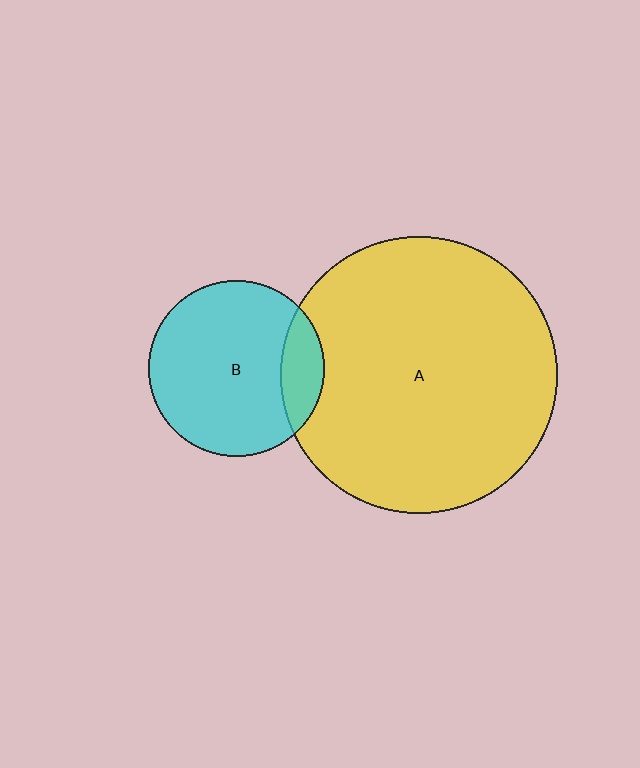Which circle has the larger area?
Circle A (yellow).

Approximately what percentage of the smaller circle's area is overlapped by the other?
Approximately 15%.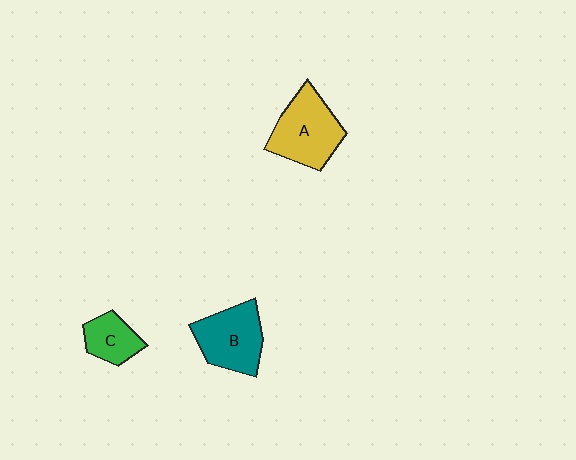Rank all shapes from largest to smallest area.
From largest to smallest: A (yellow), B (teal), C (green).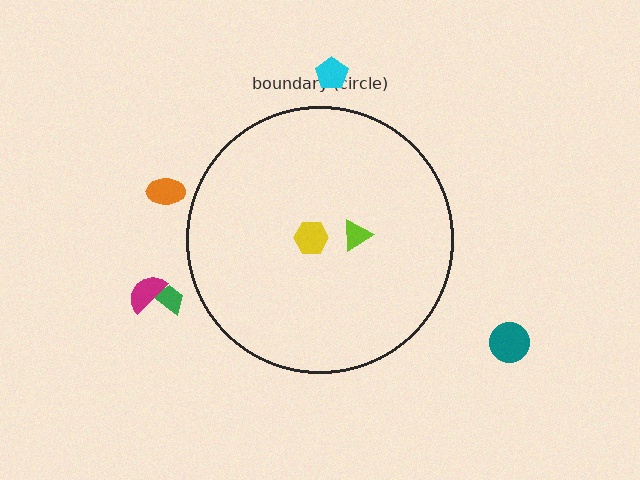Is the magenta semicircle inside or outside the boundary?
Outside.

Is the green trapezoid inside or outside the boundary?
Outside.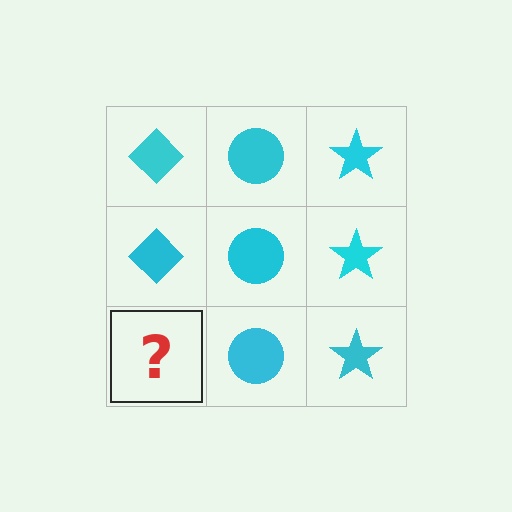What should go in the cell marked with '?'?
The missing cell should contain a cyan diamond.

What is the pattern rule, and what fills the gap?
The rule is that each column has a consistent shape. The gap should be filled with a cyan diamond.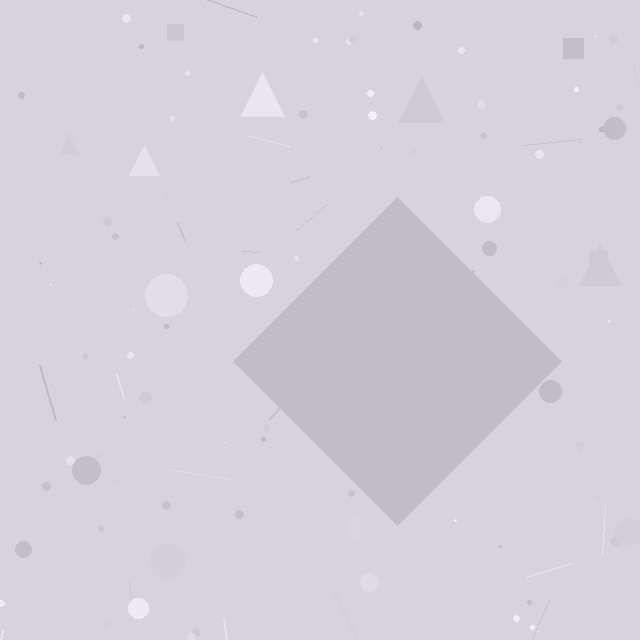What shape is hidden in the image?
A diamond is hidden in the image.